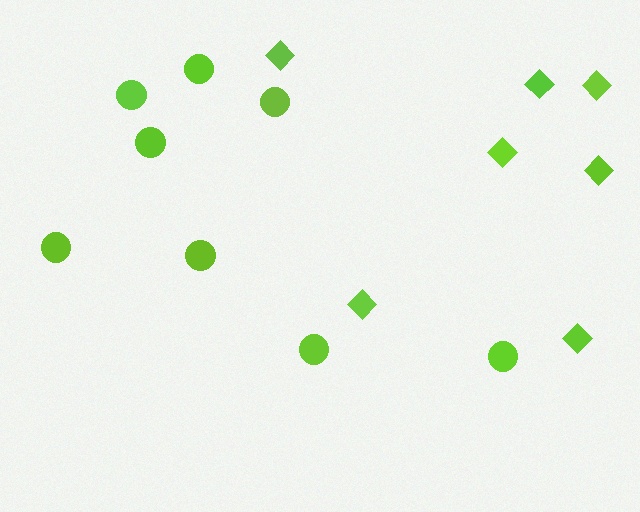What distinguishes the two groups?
There are 2 groups: one group of diamonds (7) and one group of circles (8).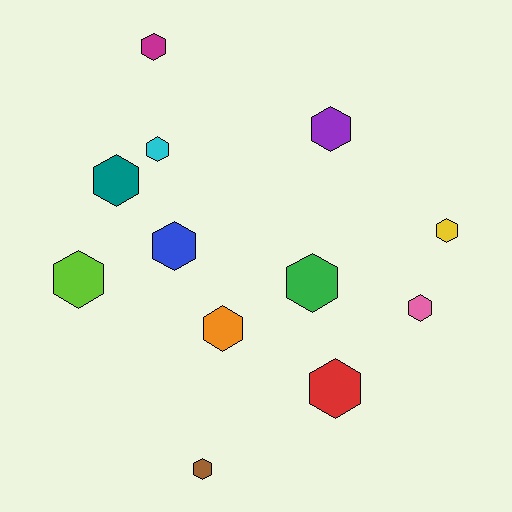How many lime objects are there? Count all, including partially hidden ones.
There is 1 lime object.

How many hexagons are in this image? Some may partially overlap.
There are 12 hexagons.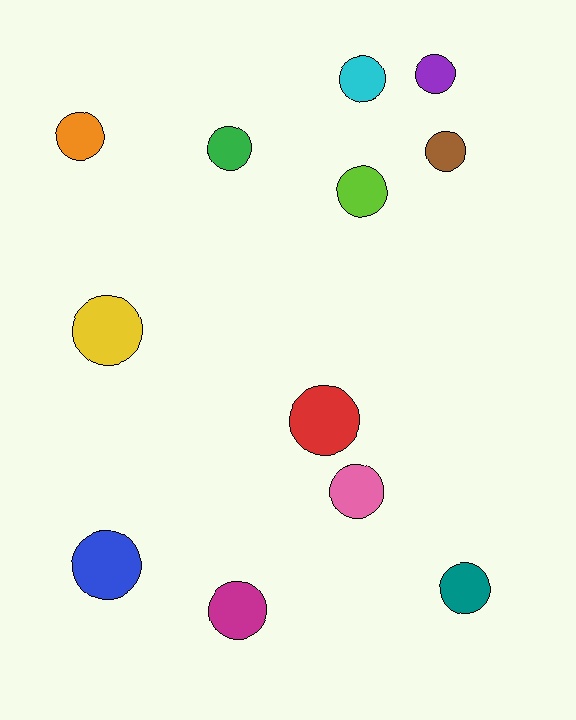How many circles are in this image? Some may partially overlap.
There are 12 circles.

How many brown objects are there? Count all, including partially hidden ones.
There is 1 brown object.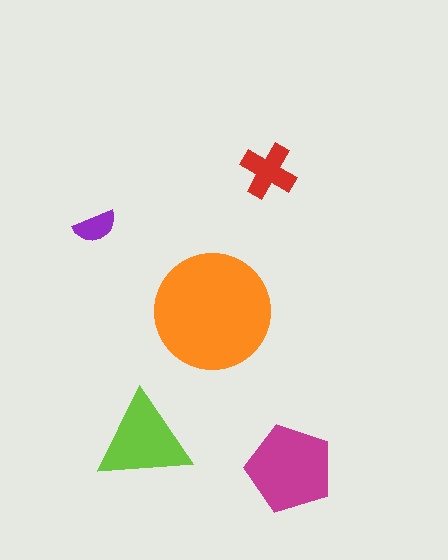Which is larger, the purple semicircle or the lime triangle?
The lime triangle.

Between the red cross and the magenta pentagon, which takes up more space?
The magenta pentagon.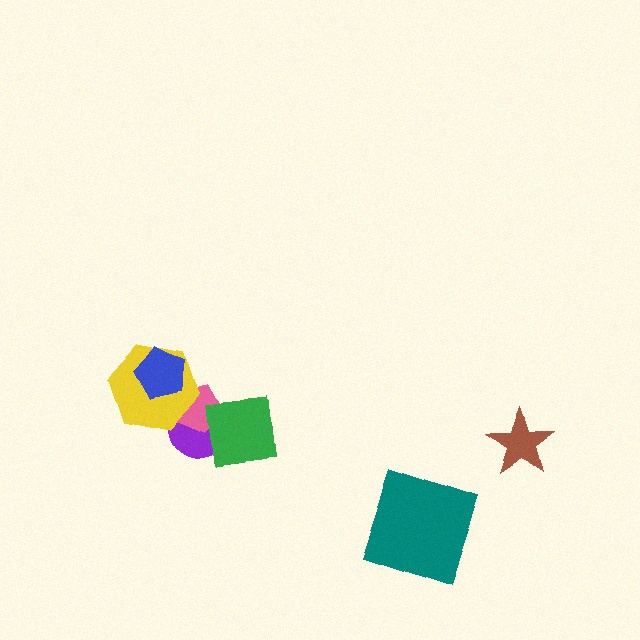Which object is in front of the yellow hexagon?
The blue pentagon is in front of the yellow hexagon.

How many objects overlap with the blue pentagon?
1 object overlaps with the blue pentagon.